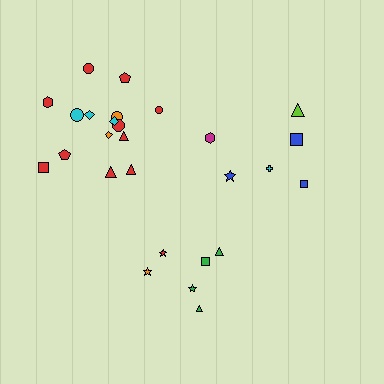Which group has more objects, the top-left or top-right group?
The top-left group.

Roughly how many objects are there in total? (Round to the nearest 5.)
Roughly 25 objects in total.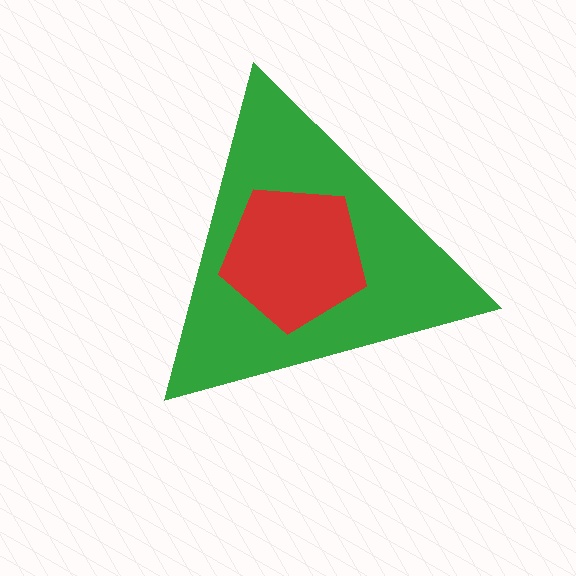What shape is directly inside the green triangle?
The red pentagon.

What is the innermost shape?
The red pentagon.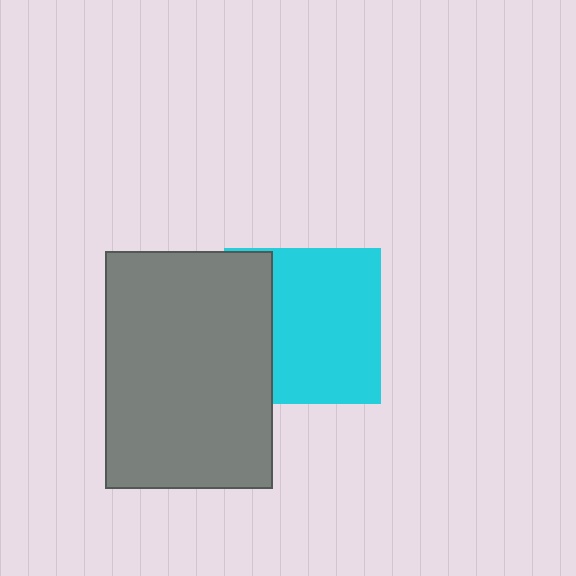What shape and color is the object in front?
The object in front is a gray rectangle.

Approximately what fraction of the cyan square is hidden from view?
Roughly 31% of the cyan square is hidden behind the gray rectangle.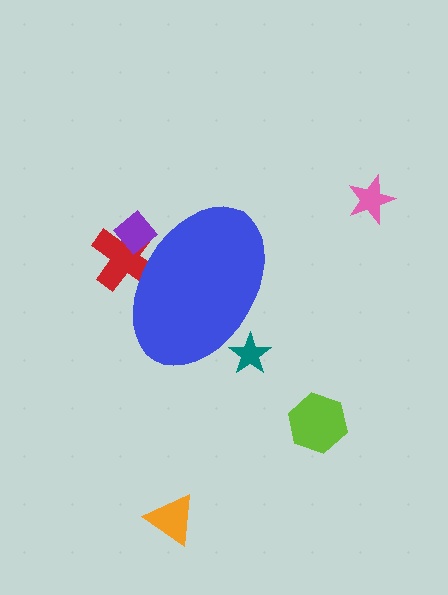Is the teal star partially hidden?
Yes, the teal star is partially hidden behind the blue ellipse.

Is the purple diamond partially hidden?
Yes, the purple diamond is partially hidden behind the blue ellipse.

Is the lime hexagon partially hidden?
No, the lime hexagon is fully visible.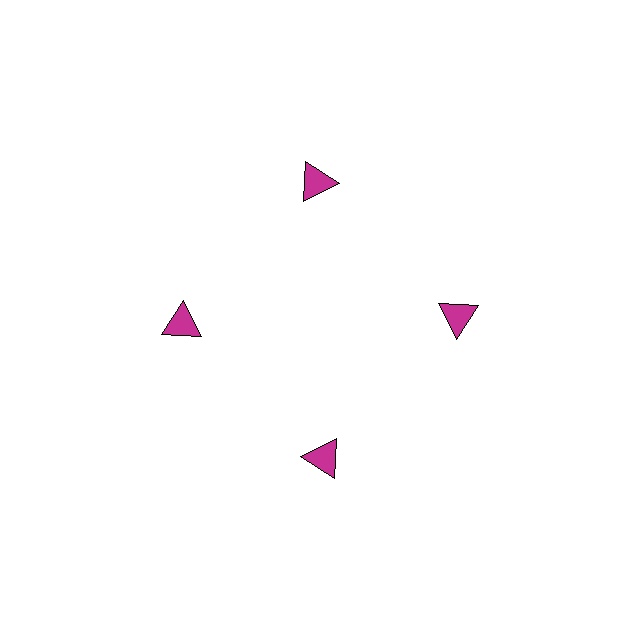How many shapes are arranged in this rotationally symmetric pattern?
There are 4 shapes, arranged in 4 groups of 1.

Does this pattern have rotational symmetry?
Yes, this pattern has 4-fold rotational symmetry. It looks the same after rotating 90 degrees around the center.